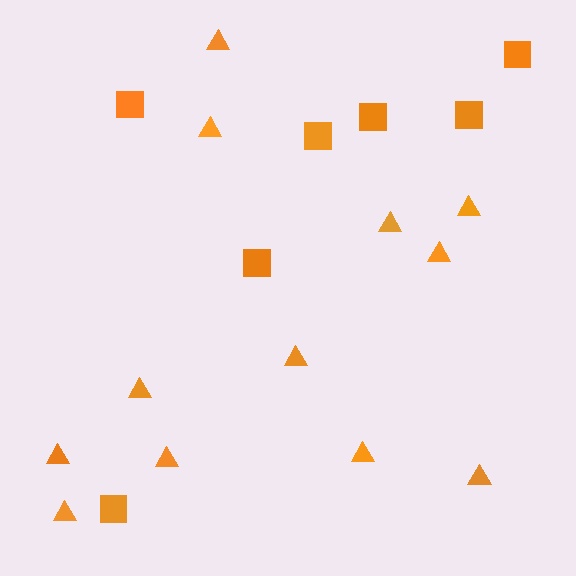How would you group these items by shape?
There are 2 groups: one group of triangles (12) and one group of squares (7).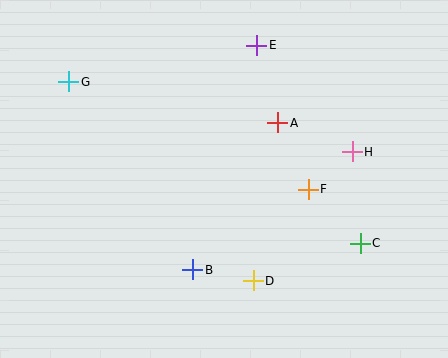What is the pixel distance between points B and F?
The distance between B and F is 141 pixels.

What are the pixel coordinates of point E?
Point E is at (257, 45).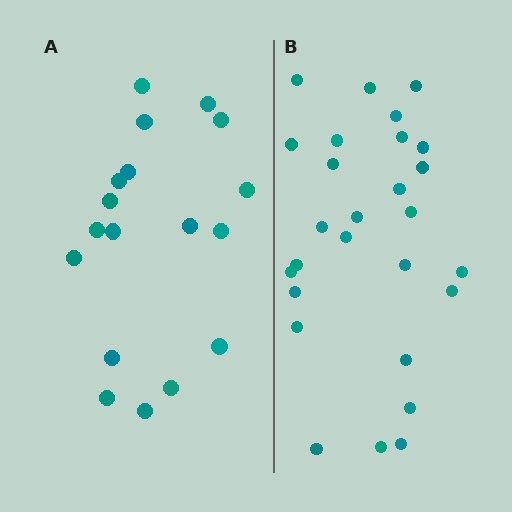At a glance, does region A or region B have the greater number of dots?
Region B (the right region) has more dots.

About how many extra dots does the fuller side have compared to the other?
Region B has roughly 8 or so more dots than region A.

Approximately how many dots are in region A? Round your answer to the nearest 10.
About 20 dots. (The exact count is 18, which rounds to 20.)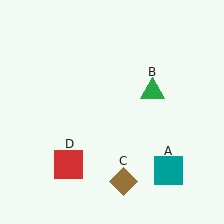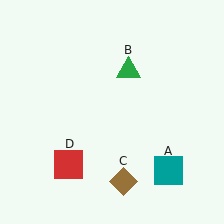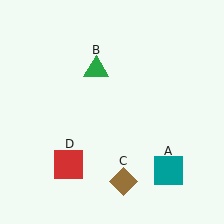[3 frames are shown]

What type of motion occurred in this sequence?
The green triangle (object B) rotated counterclockwise around the center of the scene.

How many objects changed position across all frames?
1 object changed position: green triangle (object B).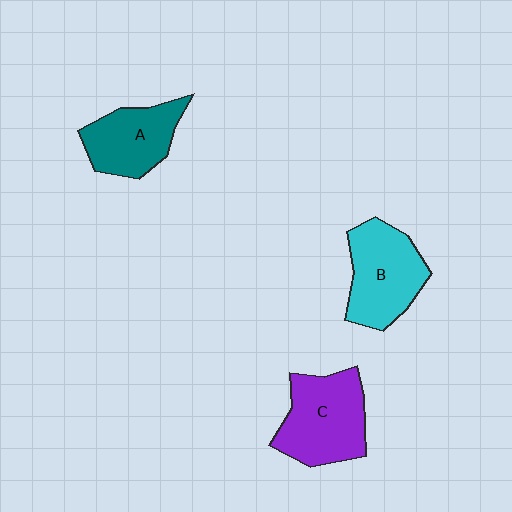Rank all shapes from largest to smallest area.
From largest to smallest: C (purple), B (cyan), A (teal).